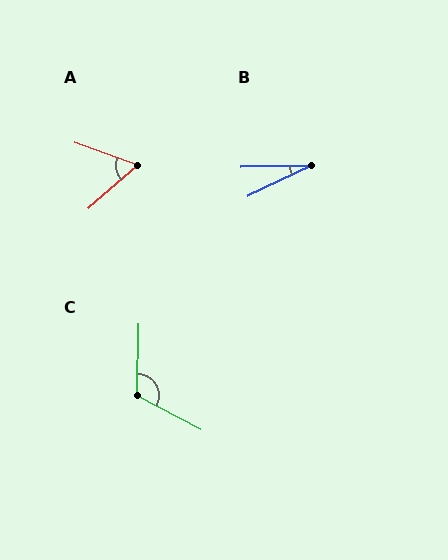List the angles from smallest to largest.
B (25°), A (61°), C (117°).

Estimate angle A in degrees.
Approximately 61 degrees.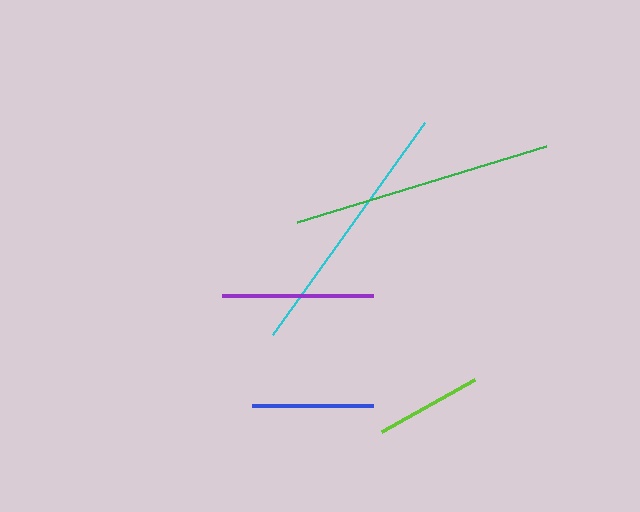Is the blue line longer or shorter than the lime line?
The blue line is longer than the lime line.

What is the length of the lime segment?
The lime segment is approximately 107 pixels long.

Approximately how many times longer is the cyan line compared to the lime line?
The cyan line is approximately 2.4 times the length of the lime line.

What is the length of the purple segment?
The purple segment is approximately 151 pixels long.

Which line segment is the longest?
The cyan line is the longest at approximately 261 pixels.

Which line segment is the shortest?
The lime line is the shortest at approximately 107 pixels.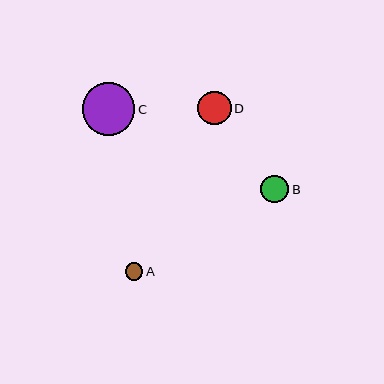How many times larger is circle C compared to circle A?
Circle C is approximately 3.0 times the size of circle A.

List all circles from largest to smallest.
From largest to smallest: C, D, B, A.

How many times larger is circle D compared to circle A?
Circle D is approximately 1.9 times the size of circle A.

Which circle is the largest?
Circle C is the largest with a size of approximately 53 pixels.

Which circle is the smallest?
Circle A is the smallest with a size of approximately 18 pixels.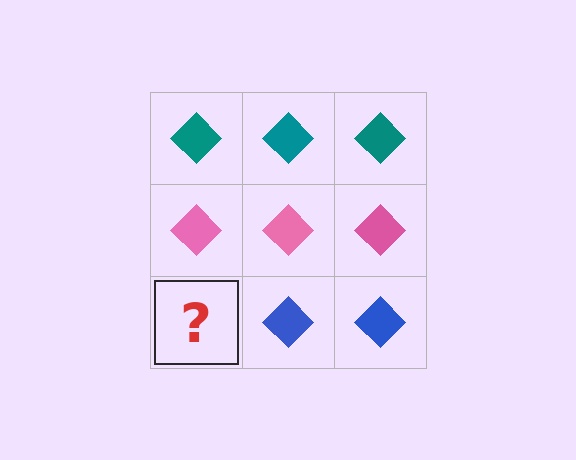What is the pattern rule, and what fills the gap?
The rule is that each row has a consistent color. The gap should be filled with a blue diamond.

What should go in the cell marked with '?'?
The missing cell should contain a blue diamond.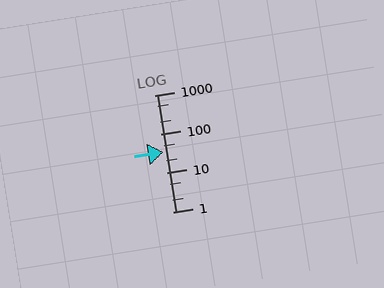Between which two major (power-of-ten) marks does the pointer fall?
The pointer is between 10 and 100.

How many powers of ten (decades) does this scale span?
The scale spans 3 decades, from 1 to 1000.